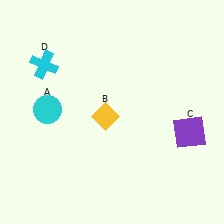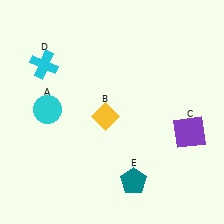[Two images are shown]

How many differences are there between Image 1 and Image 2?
There is 1 difference between the two images.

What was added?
A teal pentagon (E) was added in Image 2.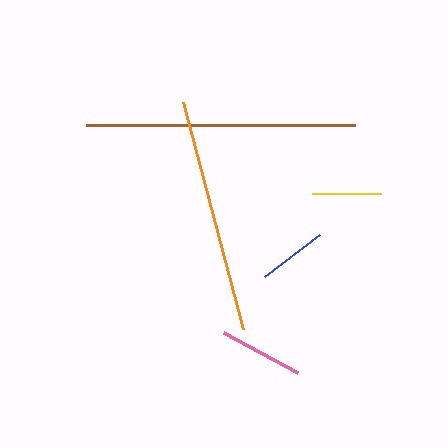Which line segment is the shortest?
The yellow line is the shortest at approximately 69 pixels.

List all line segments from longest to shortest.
From longest to shortest: brown, orange, pink, blue, yellow.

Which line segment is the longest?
The brown line is the longest at approximately 269 pixels.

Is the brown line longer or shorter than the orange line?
The brown line is longer than the orange line.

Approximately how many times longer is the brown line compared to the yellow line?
The brown line is approximately 3.9 times the length of the yellow line.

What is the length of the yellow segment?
The yellow segment is approximately 69 pixels long.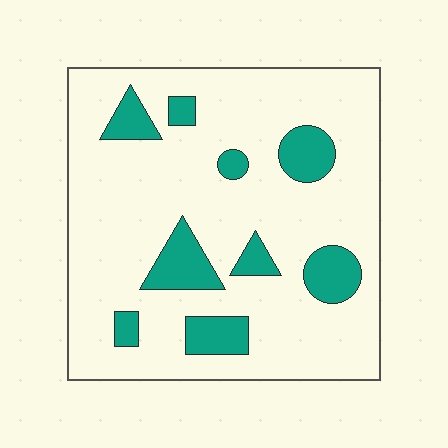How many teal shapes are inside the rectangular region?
9.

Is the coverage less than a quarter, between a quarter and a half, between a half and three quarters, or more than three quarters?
Less than a quarter.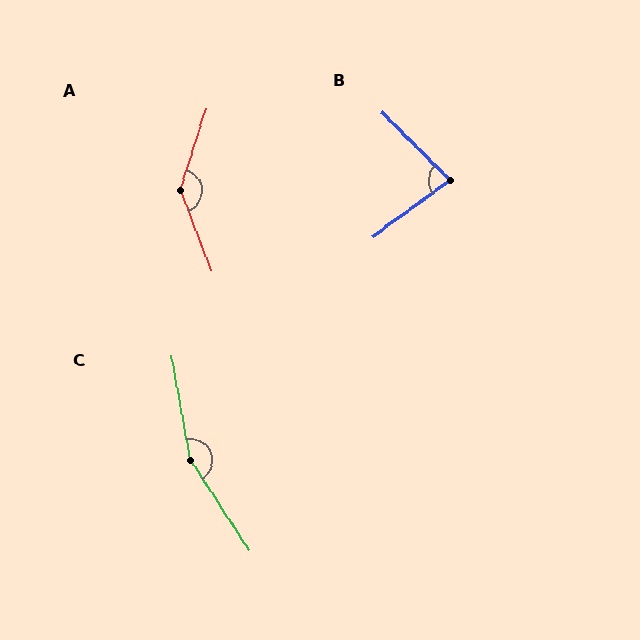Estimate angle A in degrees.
Approximately 142 degrees.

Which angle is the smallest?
B, at approximately 81 degrees.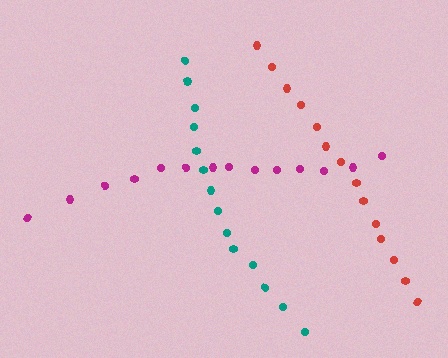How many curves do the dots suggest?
There are 3 distinct paths.